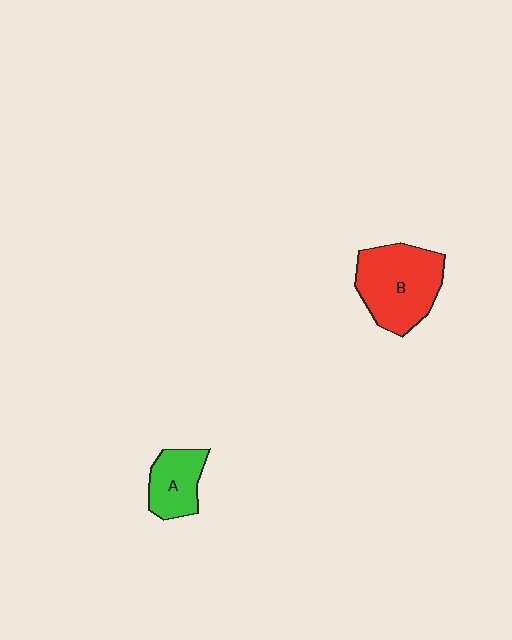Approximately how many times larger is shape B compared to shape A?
Approximately 1.8 times.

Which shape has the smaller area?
Shape A (green).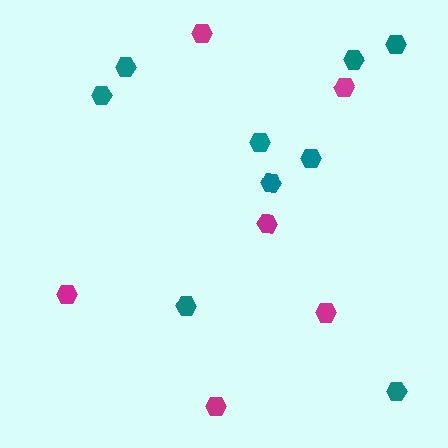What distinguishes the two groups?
There are 2 groups: one group of magenta hexagons (6) and one group of teal hexagons (9).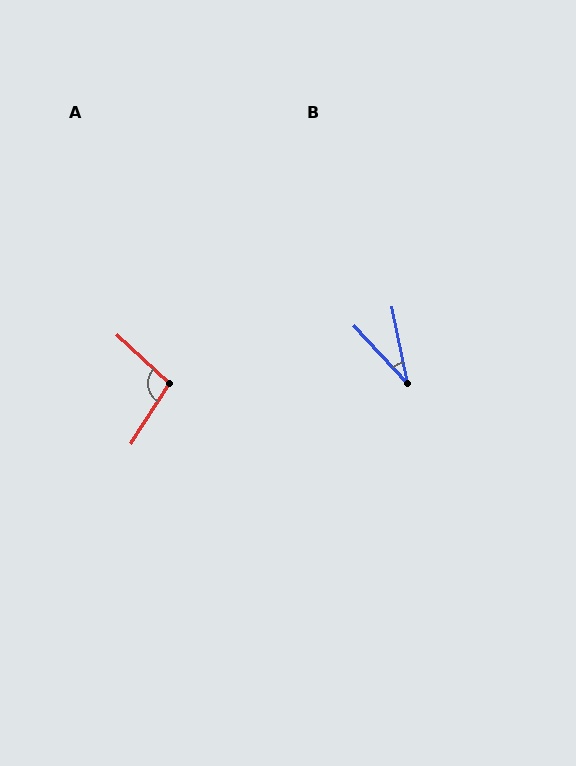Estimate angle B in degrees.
Approximately 32 degrees.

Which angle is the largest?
A, at approximately 100 degrees.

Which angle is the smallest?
B, at approximately 32 degrees.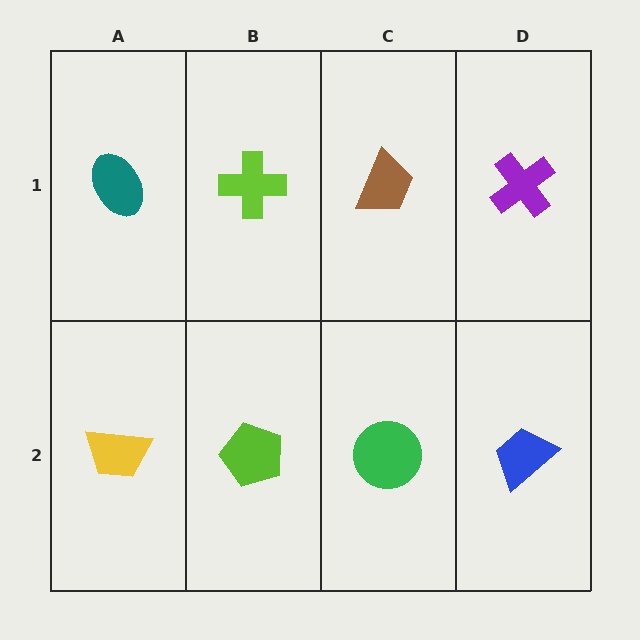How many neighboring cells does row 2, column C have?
3.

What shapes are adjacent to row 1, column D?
A blue trapezoid (row 2, column D), a brown trapezoid (row 1, column C).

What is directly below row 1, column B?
A lime pentagon.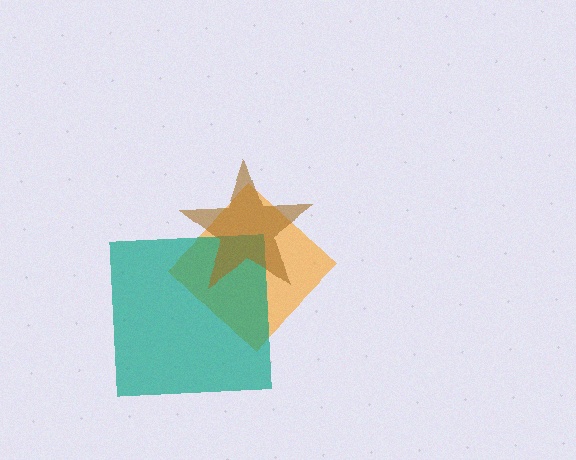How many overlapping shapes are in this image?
There are 3 overlapping shapes in the image.